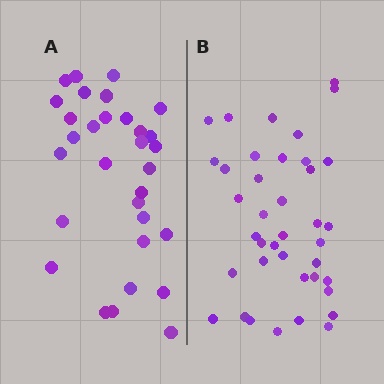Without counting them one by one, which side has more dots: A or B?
Region B (the right region) has more dots.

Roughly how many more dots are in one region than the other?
Region B has roughly 8 or so more dots than region A.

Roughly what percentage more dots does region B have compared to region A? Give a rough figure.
About 25% more.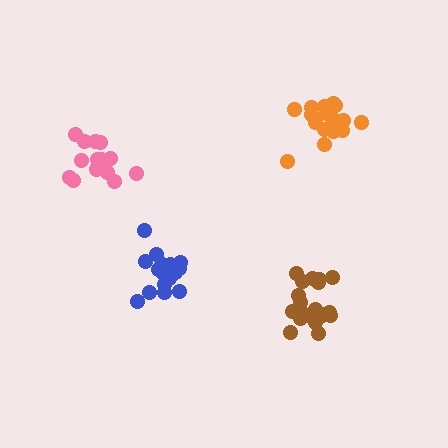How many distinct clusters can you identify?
There are 4 distinct clusters.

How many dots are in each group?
Group 1: 17 dots, Group 2: 14 dots, Group 3: 20 dots, Group 4: 20 dots (71 total).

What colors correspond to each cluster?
The clusters are colored: blue, pink, orange, brown.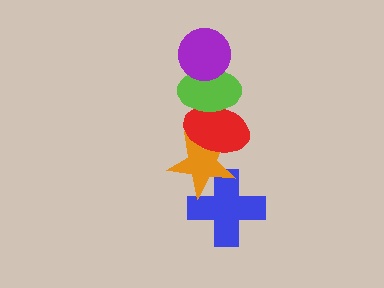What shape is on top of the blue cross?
The orange star is on top of the blue cross.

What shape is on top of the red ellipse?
The lime ellipse is on top of the red ellipse.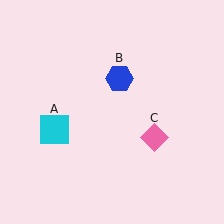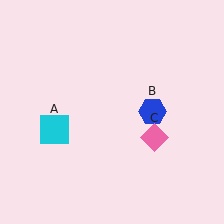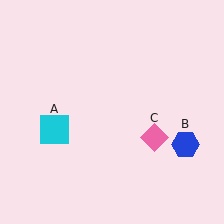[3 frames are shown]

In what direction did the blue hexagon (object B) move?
The blue hexagon (object B) moved down and to the right.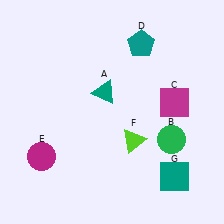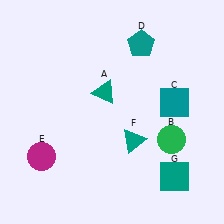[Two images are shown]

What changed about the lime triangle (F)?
In Image 1, F is lime. In Image 2, it changed to teal.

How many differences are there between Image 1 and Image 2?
There are 2 differences between the two images.